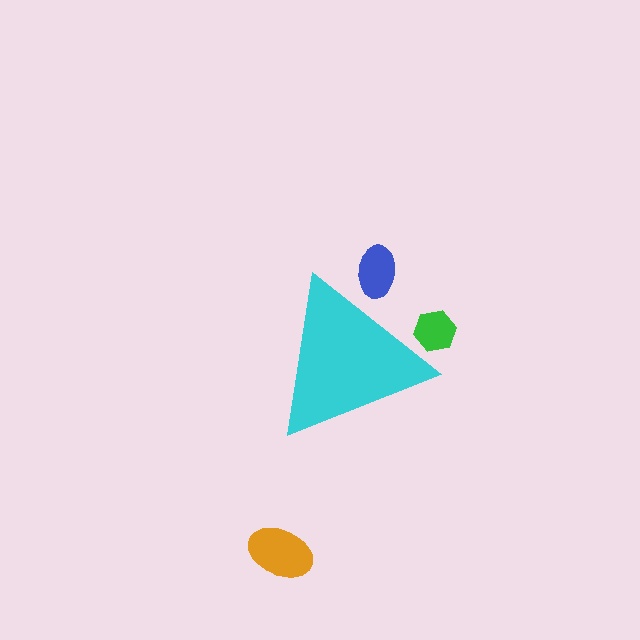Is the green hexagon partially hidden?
Yes, the green hexagon is partially hidden behind the cyan triangle.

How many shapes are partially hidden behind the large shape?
2 shapes are partially hidden.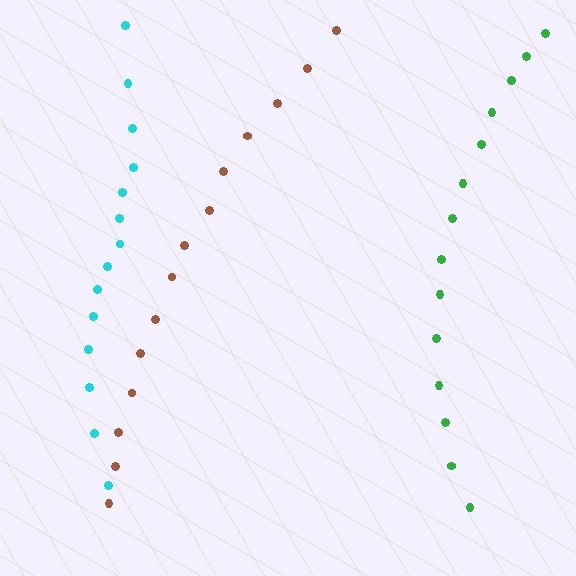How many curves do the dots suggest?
There are 3 distinct paths.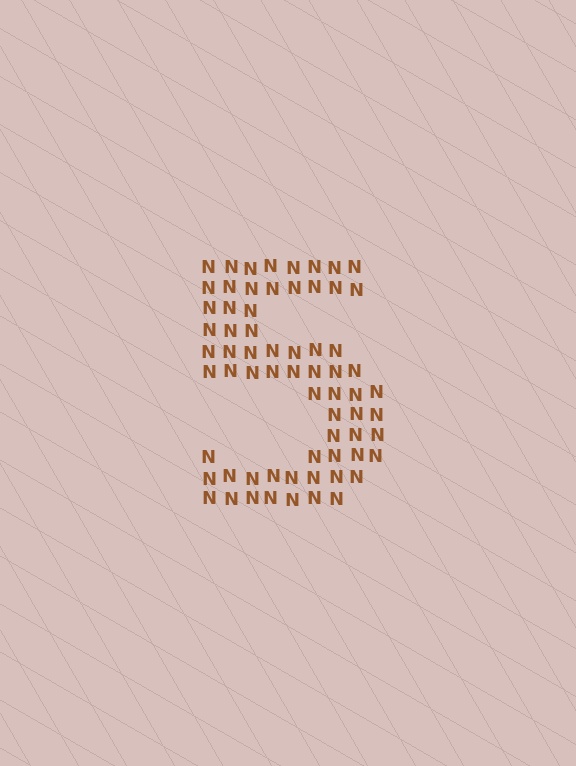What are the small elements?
The small elements are letter N's.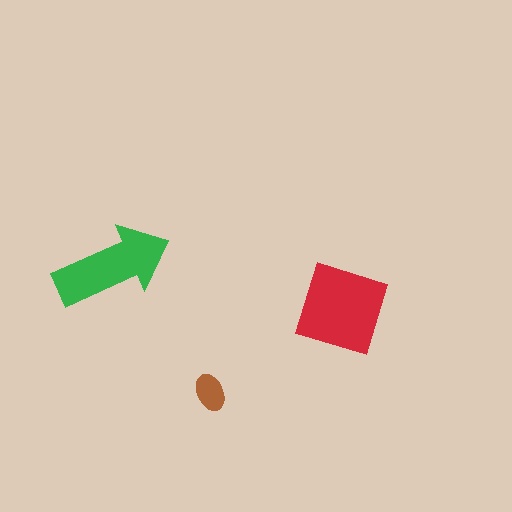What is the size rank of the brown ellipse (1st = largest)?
3rd.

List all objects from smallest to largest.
The brown ellipse, the green arrow, the red diamond.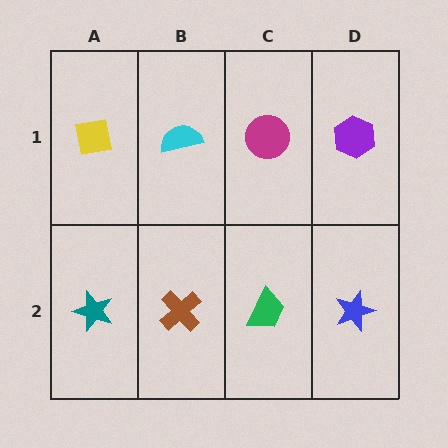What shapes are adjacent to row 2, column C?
A magenta circle (row 1, column C), a brown cross (row 2, column B), a blue star (row 2, column D).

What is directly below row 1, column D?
A blue star.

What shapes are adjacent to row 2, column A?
A yellow square (row 1, column A), a brown cross (row 2, column B).